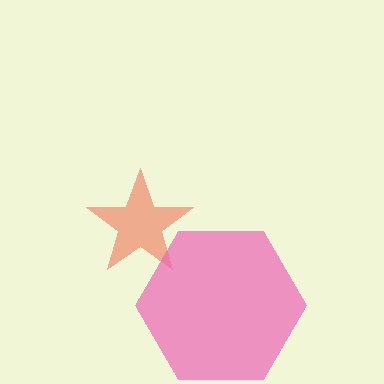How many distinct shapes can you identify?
There are 2 distinct shapes: a red star, a pink hexagon.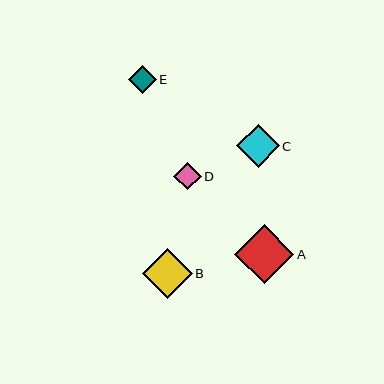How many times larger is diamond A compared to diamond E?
Diamond A is approximately 2.1 times the size of diamond E.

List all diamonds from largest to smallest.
From largest to smallest: A, B, C, E, D.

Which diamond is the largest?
Diamond A is the largest with a size of approximately 59 pixels.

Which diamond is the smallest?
Diamond D is the smallest with a size of approximately 28 pixels.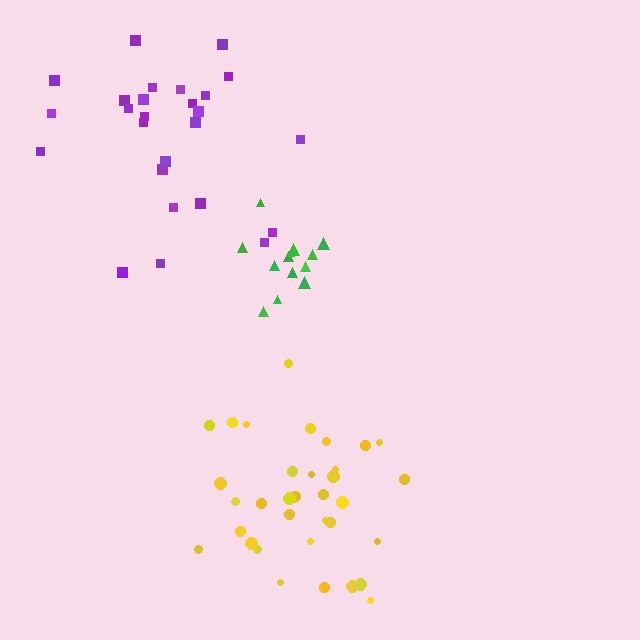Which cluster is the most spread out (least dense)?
Purple.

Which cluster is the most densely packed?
Green.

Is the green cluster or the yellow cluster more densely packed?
Green.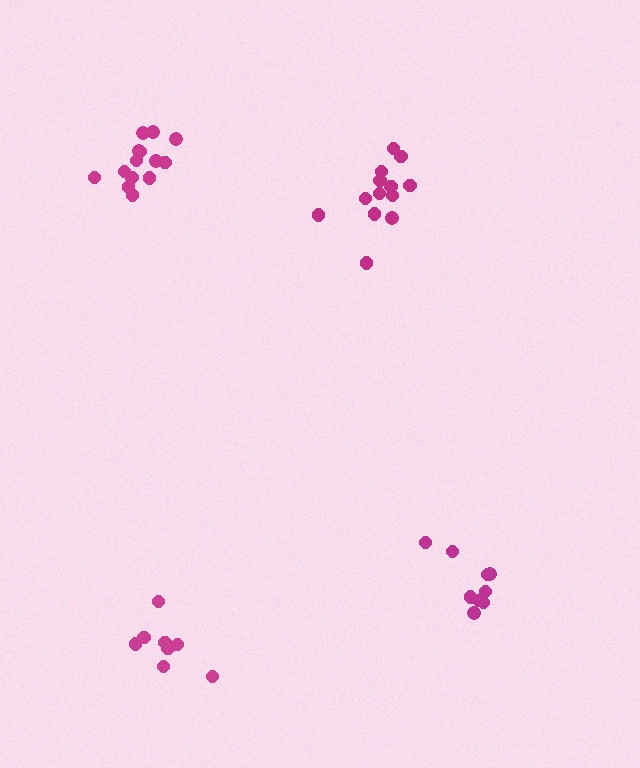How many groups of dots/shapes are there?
There are 4 groups.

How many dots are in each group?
Group 1: 9 dots, Group 2: 8 dots, Group 3: 14 dots, Group 4: 13 dots (44 total).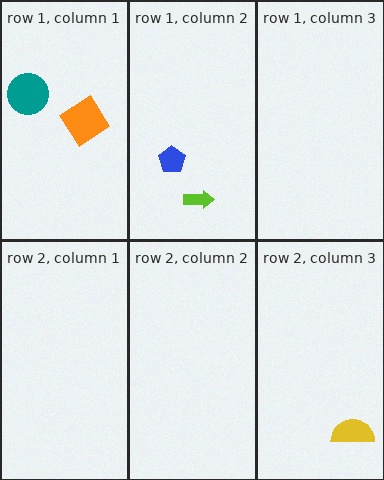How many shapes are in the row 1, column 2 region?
2.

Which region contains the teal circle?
The row 1, column 1 region.